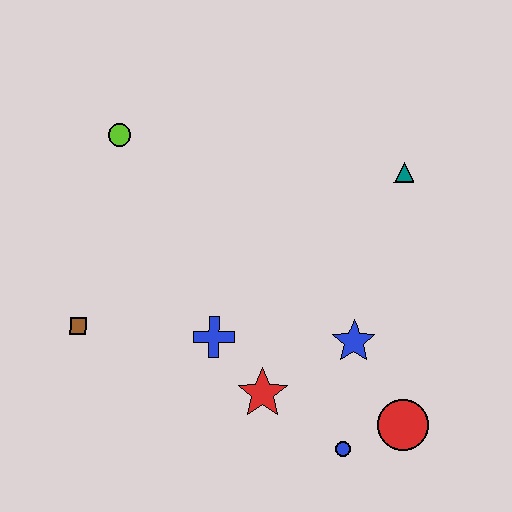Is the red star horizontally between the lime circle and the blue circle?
Yes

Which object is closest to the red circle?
The blue circle is closest to the red circle.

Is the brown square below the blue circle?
No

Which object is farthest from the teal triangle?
The brown square is farthest from the teal triangle.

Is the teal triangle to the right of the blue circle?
Yes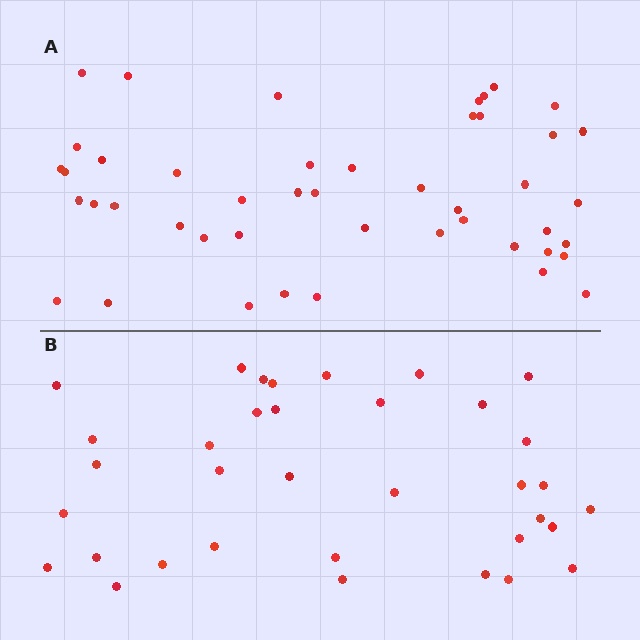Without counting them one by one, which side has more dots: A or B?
Region A (the top region) has more dots.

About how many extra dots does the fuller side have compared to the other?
Region A has roughly 12 or so more dots than region B.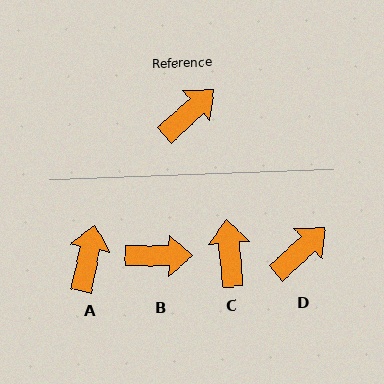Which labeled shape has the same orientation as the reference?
D.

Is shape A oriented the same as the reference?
No, it is off by about 36 degrees.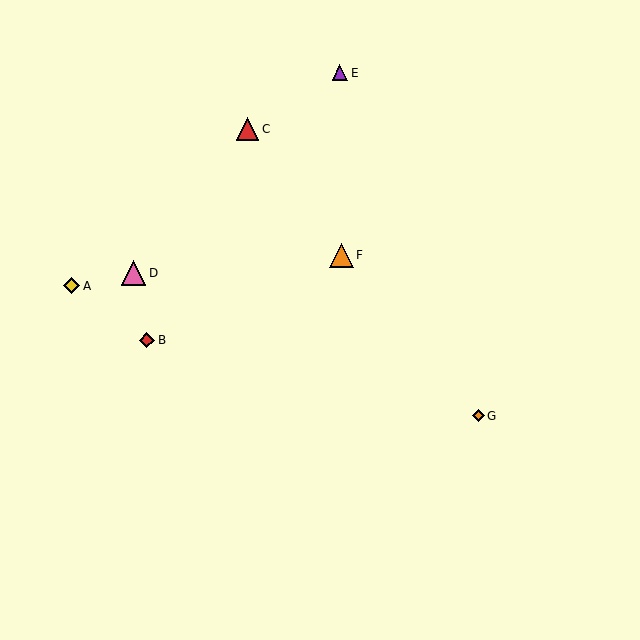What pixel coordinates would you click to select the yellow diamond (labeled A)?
Click at (72, 286) to select the yellow diamond A.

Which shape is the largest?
The pink triangle (labeled D) is the largest.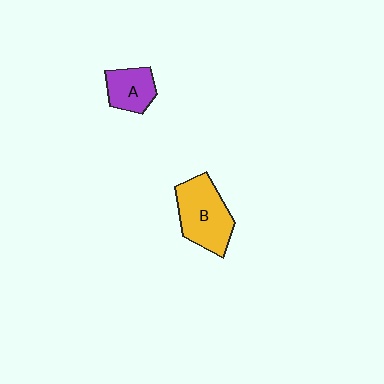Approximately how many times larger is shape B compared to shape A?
Approximately 1.7 times.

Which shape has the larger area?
Shape B (yellow).